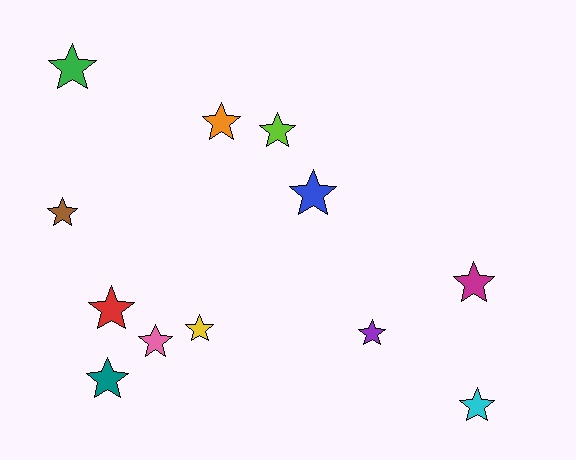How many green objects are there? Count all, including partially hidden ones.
There is 1 green object.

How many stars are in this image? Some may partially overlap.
There are 12 stars.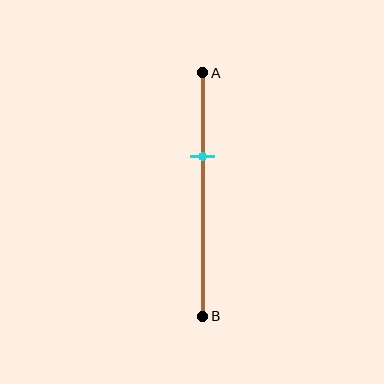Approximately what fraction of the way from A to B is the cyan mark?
The cyan mark is approximately 35% of the way from A to B.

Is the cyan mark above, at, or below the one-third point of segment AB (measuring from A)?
The cyan mark is approximately at the one-third point of segment AB.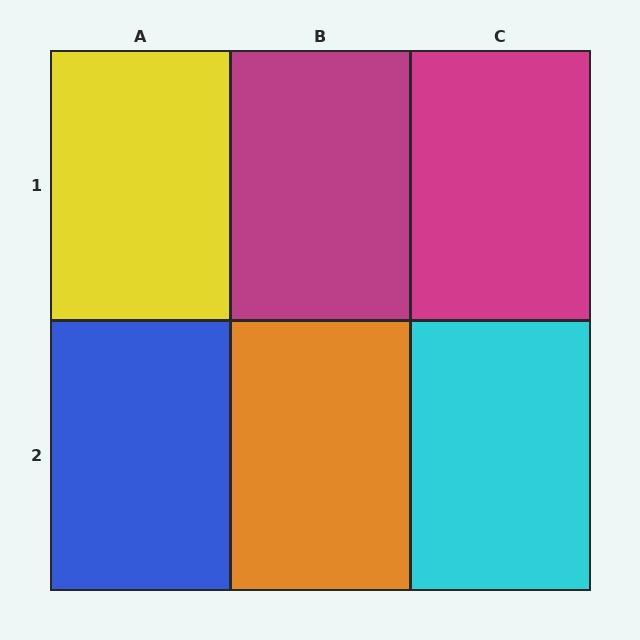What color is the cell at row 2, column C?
Cyan.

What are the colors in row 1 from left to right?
Yellow, magenta, magenta.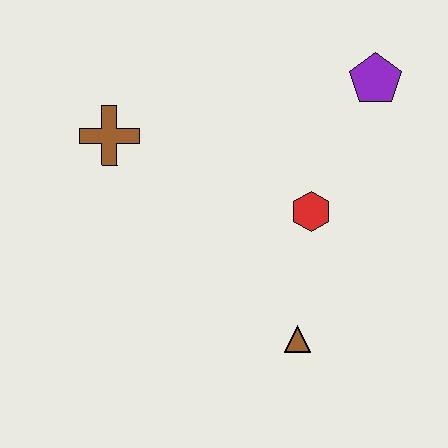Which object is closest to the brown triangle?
The red hexagon is closest to the brown triangle.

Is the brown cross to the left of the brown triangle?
Yes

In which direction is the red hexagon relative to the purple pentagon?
The red hexagon is below the purple pentagon.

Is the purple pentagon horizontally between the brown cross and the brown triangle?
No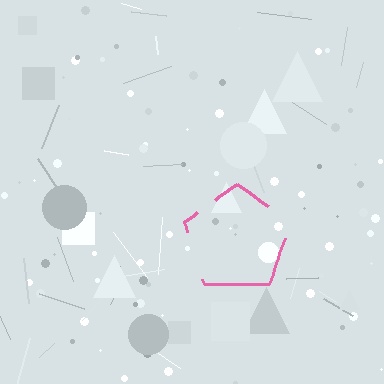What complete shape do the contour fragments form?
The contour fragments form a pentagon.